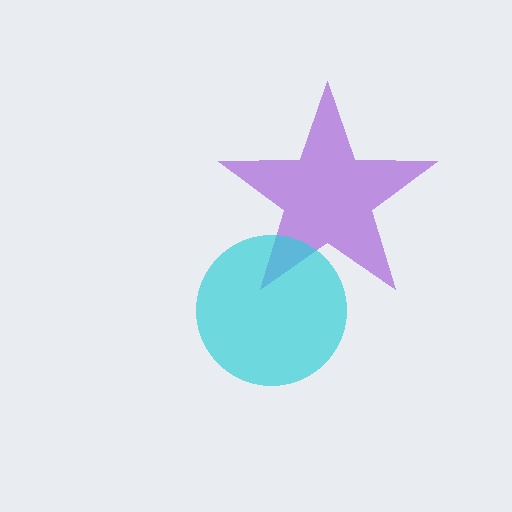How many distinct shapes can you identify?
There are 2 distinct shapes: a purple star, a cyan circle.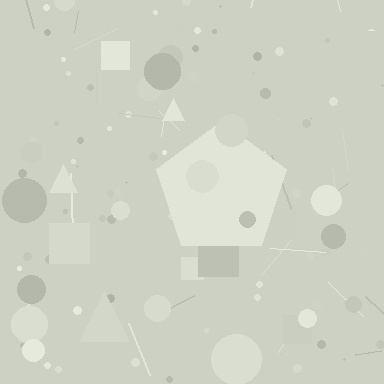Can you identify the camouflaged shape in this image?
The camouflaged shape is a pentagon.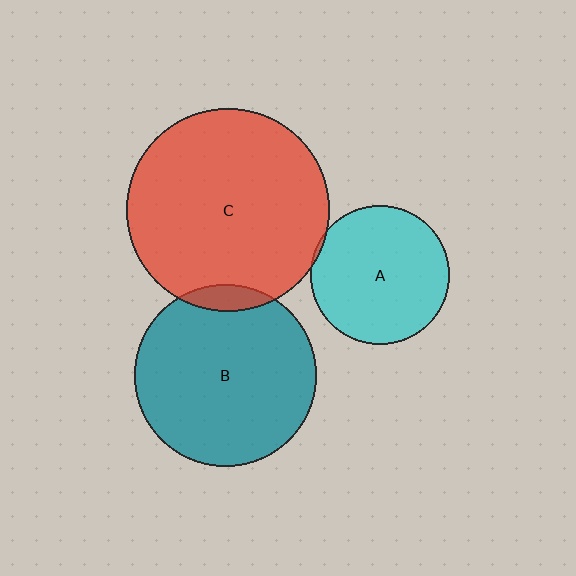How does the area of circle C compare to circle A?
Approximately 2.1 times.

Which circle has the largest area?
Circle C (red).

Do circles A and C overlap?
Yes.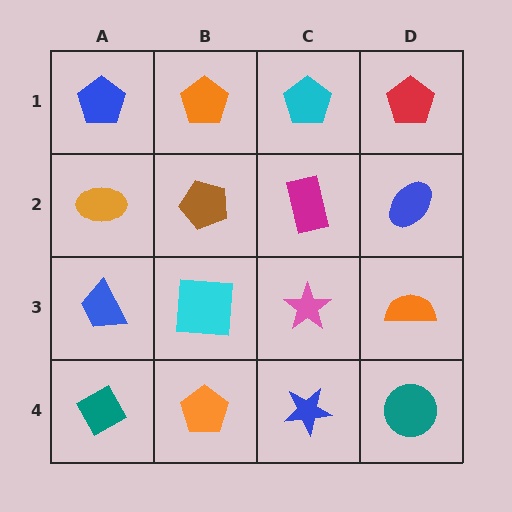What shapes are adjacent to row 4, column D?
An orange semicircle (row 3, column D), a blue star (row 4, column C).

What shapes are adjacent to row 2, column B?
An orange pentagon (row 1, column B), a cyan square (row 3, column B), an orange ellipse (row 2, column A), a magenta rectangle (row 2, column C).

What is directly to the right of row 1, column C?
A red pentagon.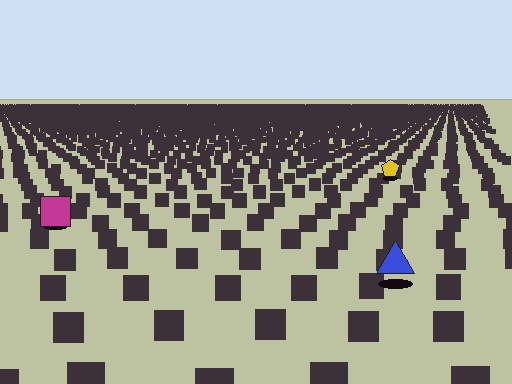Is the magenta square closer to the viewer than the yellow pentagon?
Yes. The magenta square is closer — you can tell from the texture gradient: the ground texture is coarser near it.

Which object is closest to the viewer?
The blue triangle is closest. The texture marks near it are larger and more spread out.